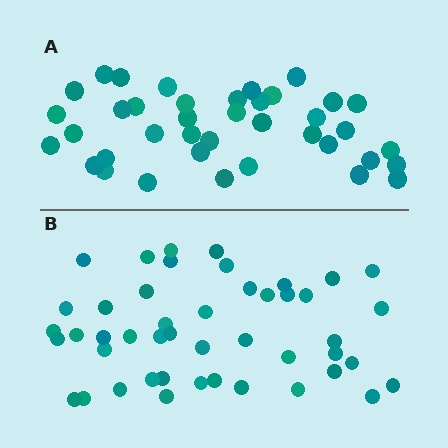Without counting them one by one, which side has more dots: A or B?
Region B (the bottom region) has more dots.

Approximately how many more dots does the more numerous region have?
Region B has roughly 8 or so more dots than region A.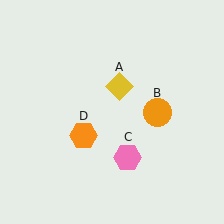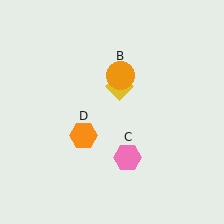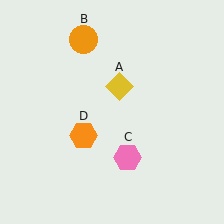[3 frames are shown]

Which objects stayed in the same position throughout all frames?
Yellow diamond (object A) and pink hexagon (object C) and orange hexagon (object D) remained stationary.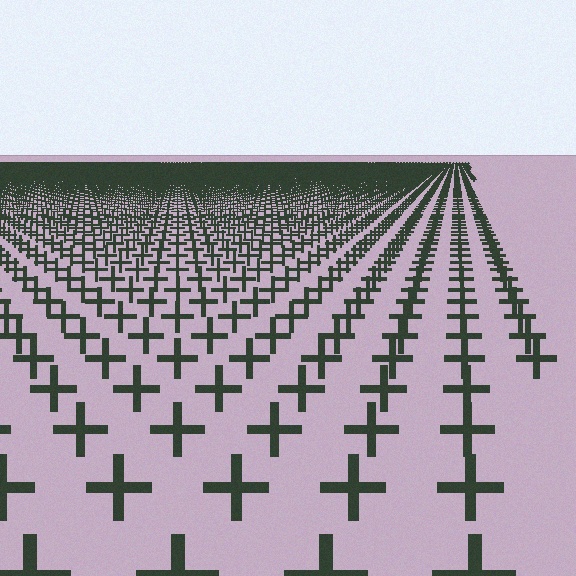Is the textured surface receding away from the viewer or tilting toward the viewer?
The surface is receding away from the viewer. Texture elements get smaller and denser toward the top.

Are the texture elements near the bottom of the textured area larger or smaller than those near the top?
Larger. Near the bottom, elements are closer to the viewer and appear at a bigger on-screen size.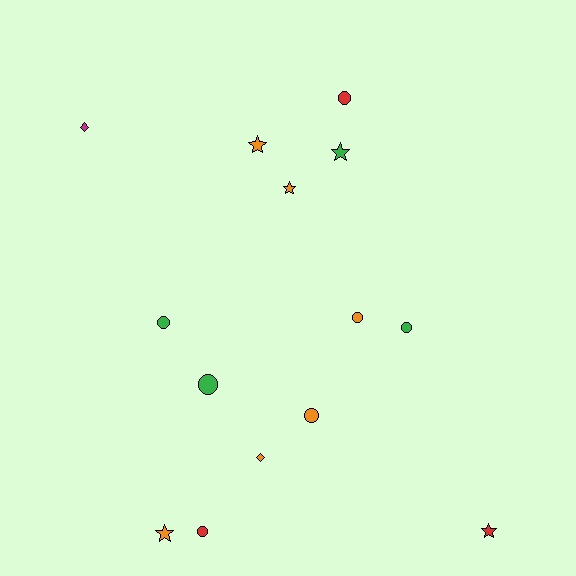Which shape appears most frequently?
Circle, with 7 objects.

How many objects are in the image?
There are 14 objects.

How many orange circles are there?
There are 2 orange circles.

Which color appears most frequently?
Orange, with 6 objects.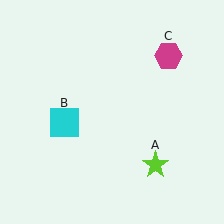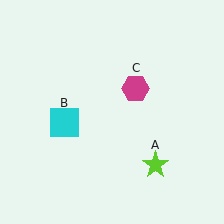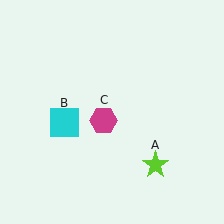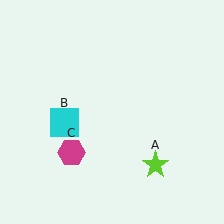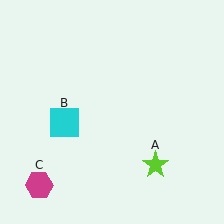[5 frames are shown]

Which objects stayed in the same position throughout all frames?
Lime star (object A) and cyan square (object B) remained stationary.